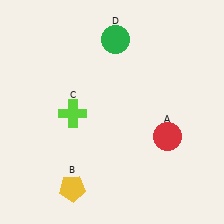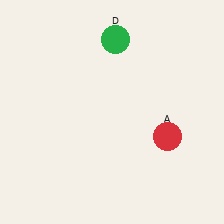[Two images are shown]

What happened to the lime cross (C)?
The lime cross (C) was removed in Image 2. It was in the bottom-left area of Image 1.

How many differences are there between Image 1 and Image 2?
There are 2 differences between the two images.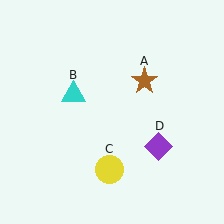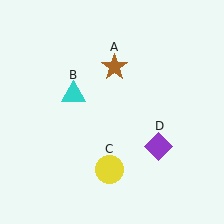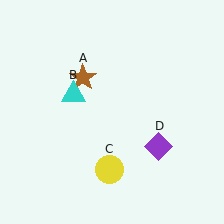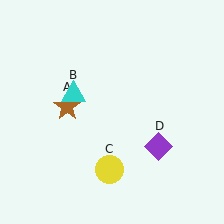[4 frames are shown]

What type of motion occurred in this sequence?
The brown star (object A) rotated counterclockwise around the center of the scene.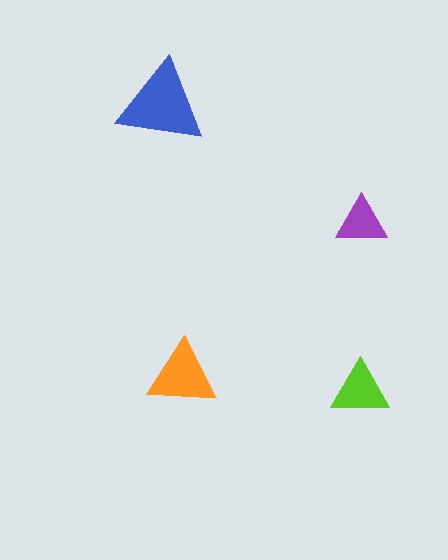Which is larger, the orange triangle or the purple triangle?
The orange one.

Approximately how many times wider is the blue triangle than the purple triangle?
About 1.5 times wider.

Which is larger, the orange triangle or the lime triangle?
The orange one.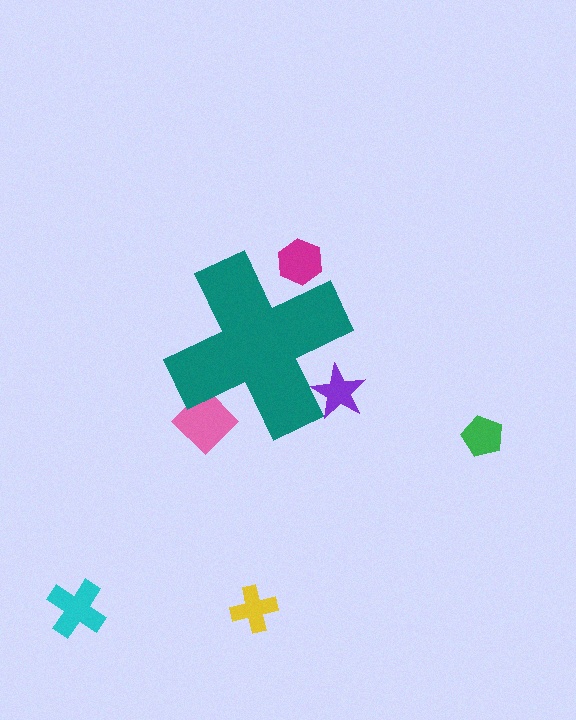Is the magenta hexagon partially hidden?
Yes, the magenta hexagon is partially hidden behind the teal cross.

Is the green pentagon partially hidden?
No, the green pentagon is fully visible.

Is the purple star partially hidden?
Yes, the purple star is partially hidden behind the teal cross.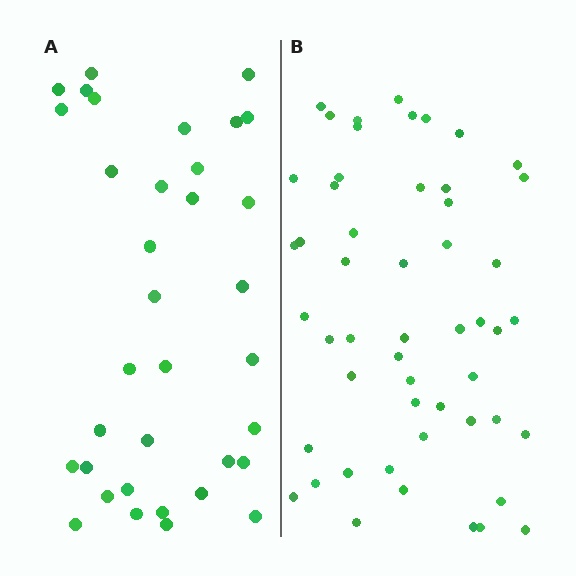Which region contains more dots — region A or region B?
Region B (the right region) has more dots.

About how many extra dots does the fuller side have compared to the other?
Region B has approximately 15 more dots than region A.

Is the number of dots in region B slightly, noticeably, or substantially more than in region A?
Region B has substantially more. The ratio is roughly 1.5 to 1.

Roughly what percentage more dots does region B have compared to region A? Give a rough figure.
About 50% more.